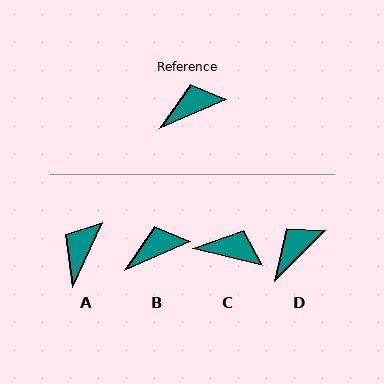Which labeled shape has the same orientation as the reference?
B.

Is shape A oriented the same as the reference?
No, it is off by about 42 degrees.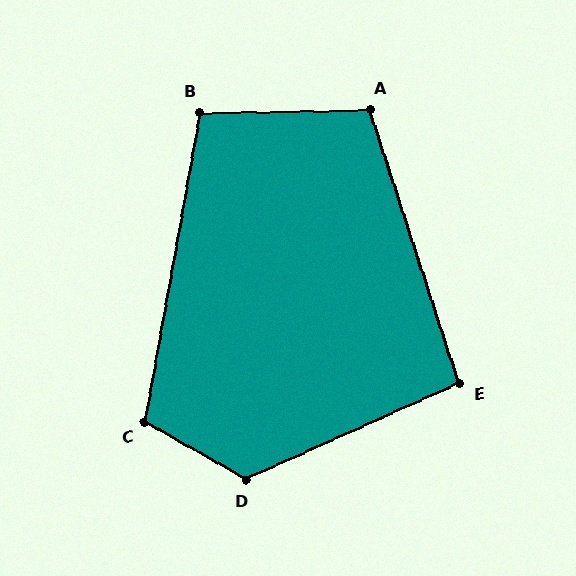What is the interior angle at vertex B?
Approximately 101 degrees (obtuse).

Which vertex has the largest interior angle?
D, at approximately 126 degrees.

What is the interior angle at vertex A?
Approximately 107 degrees (obtuse).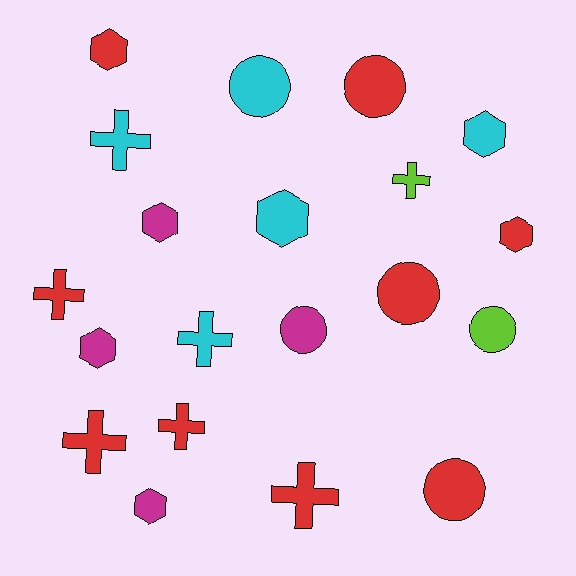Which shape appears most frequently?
Cross, with 7 objects.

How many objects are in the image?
There are 20 objects.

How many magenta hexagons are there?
There are 3 magenta hexagons.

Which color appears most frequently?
Red, with 9 objects.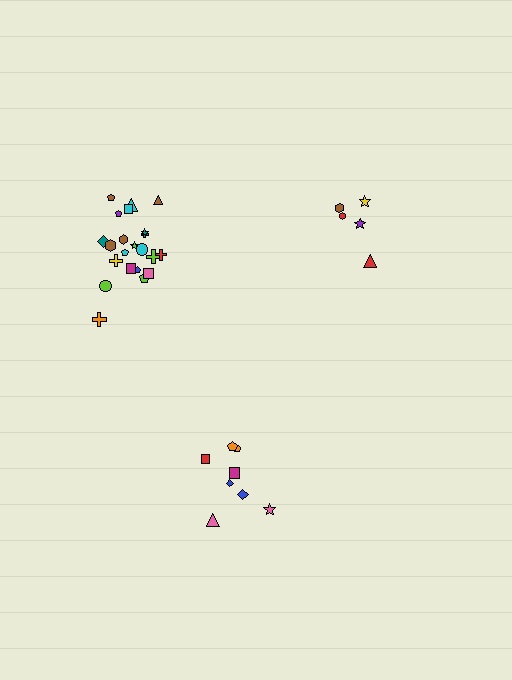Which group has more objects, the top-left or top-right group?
The top-left group.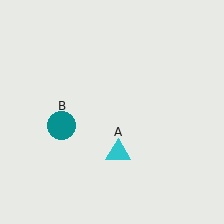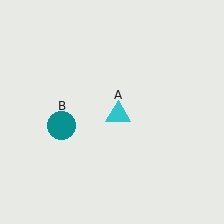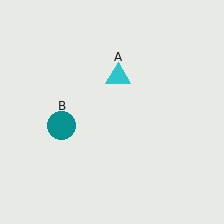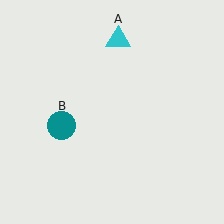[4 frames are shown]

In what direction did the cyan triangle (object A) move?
The cyan triangle (object A) moved up.